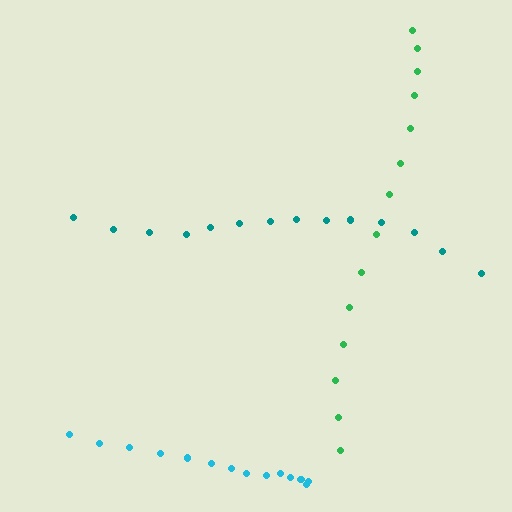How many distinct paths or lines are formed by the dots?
There are 3 distinct paths.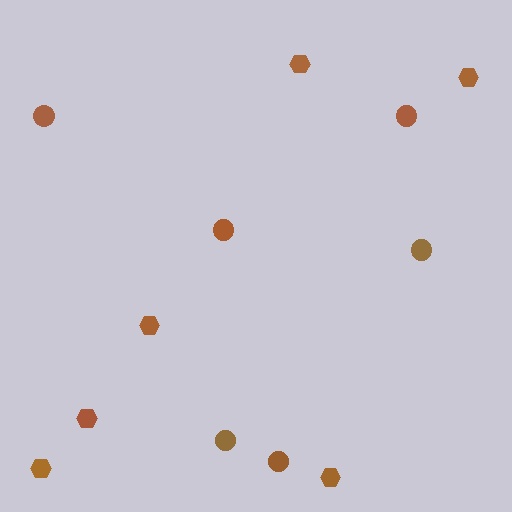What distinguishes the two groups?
There are 2 groups: one group of hexagons (6) and one group of circles (6).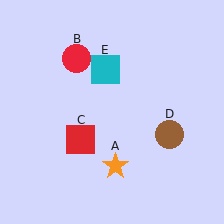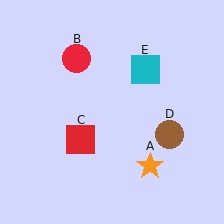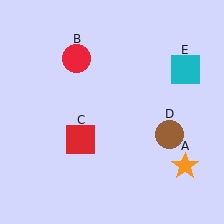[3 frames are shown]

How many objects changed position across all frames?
2 objects changed position: orange star (object A), cyan square (object E).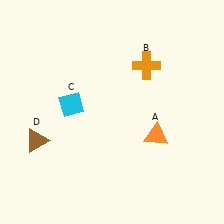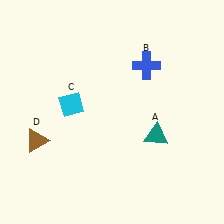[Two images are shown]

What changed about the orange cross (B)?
In Image 1, B is orange. In Image 2, it changed to blue.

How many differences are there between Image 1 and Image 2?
There are 2 differences between the two images.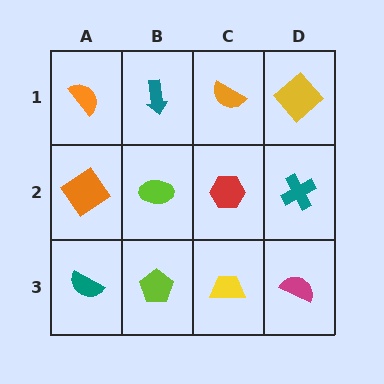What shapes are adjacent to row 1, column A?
An orange diamond (row 2, column A), a teal arrow (row 1, column B).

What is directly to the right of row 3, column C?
A magenta semicircle.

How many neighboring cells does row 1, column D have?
2.